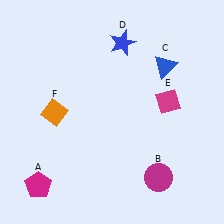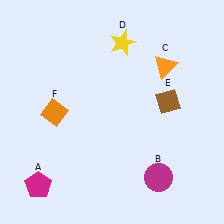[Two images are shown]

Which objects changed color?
C changed from blue to orange. D changed from blue to yellow. E changed from magenta to brown.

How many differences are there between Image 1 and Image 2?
There are 3 differences between the two images.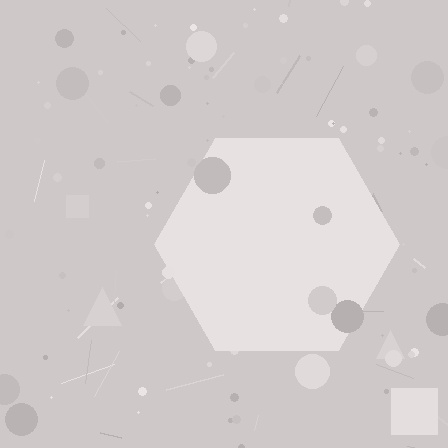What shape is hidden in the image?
A hexagon is hidden in the image.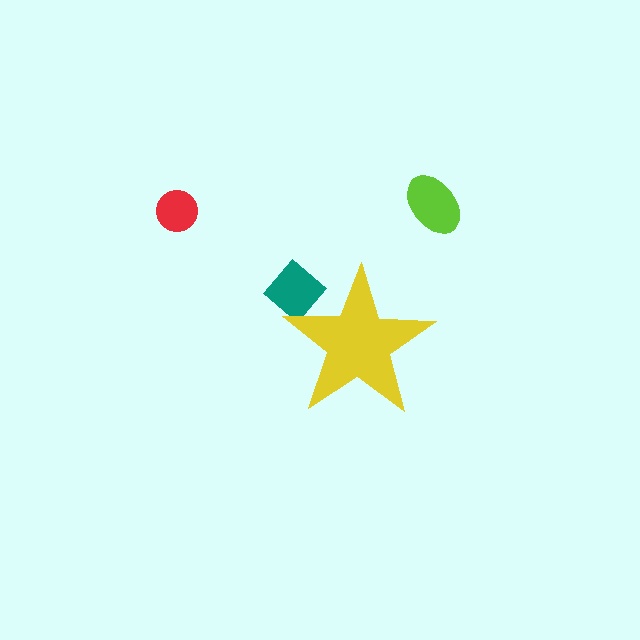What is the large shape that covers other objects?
A yellow star.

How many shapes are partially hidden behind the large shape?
1 shape is partially hidden.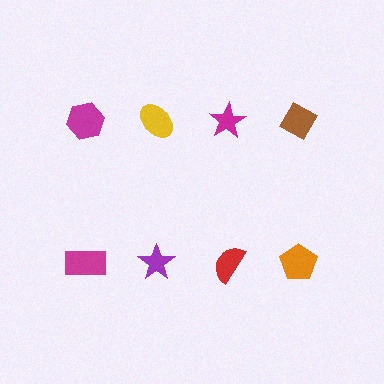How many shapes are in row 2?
4 shapes.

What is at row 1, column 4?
A brown diamond.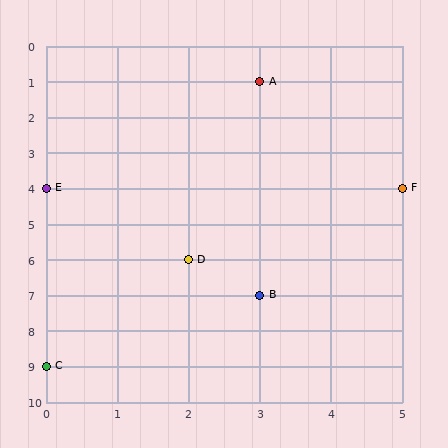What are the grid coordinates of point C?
Point C is at grid coordinates (0, 9).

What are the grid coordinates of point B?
Point B is at grid coordinates (3, 7).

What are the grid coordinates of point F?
Point F is at grid coordinates (5, 4).